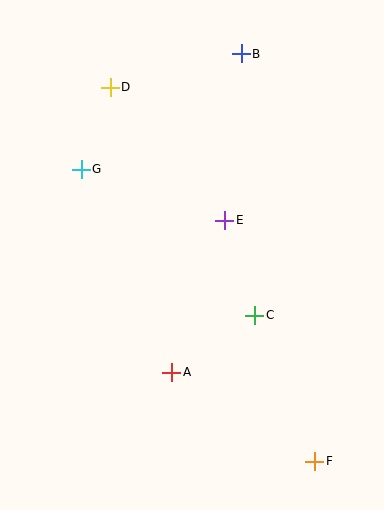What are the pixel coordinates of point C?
Point C is at (255, 315).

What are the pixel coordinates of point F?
Point F is at (315, 461).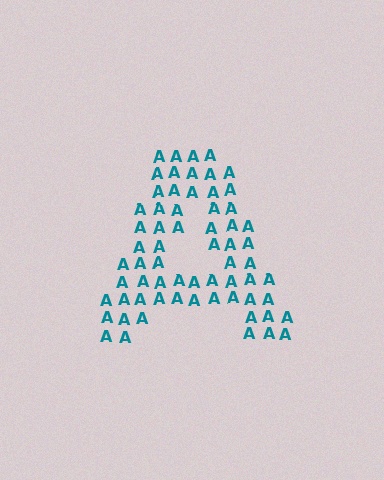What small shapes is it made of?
It is made of small letter A's.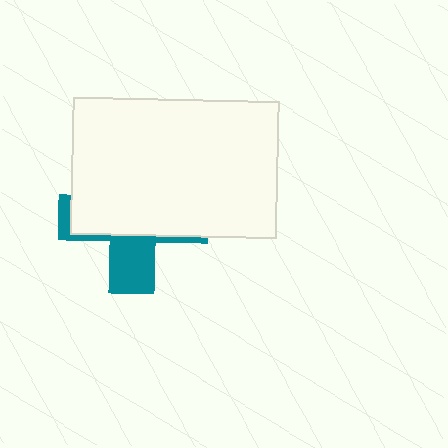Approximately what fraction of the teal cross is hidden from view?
Roughly 68% of the teal cross is hidden behind the white rectangle.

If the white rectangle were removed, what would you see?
You would see the complete teal cross.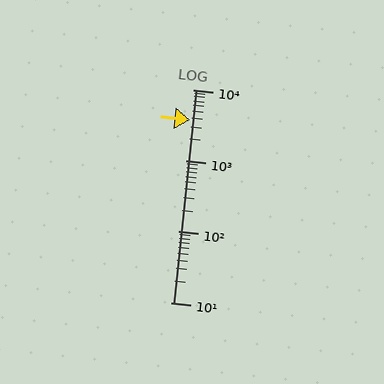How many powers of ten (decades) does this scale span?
The scale spans 3 decades, from 10 to 10000.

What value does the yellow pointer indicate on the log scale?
The pointer indicates approximately 3700.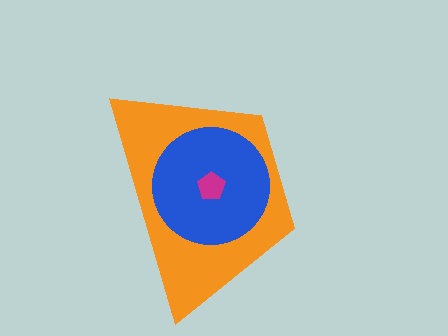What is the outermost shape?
The orange trapezoid.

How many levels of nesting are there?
3.